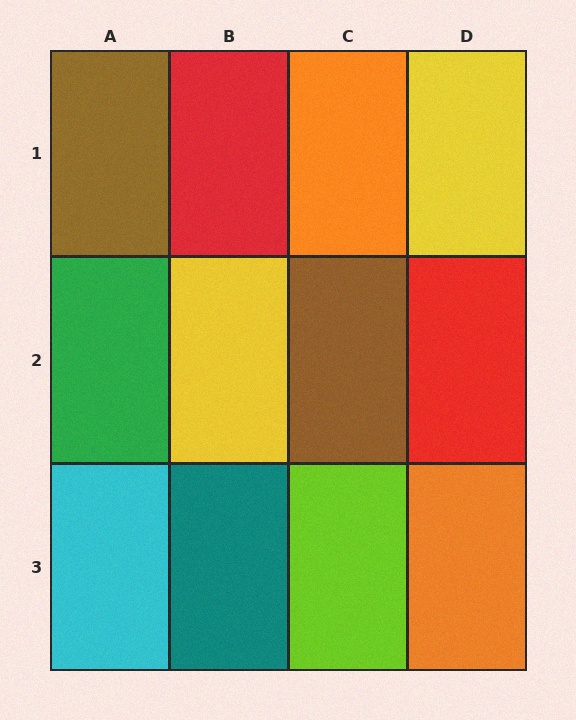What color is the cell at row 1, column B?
Red.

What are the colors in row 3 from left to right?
Cyan, teal, lime, orange.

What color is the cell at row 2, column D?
Red.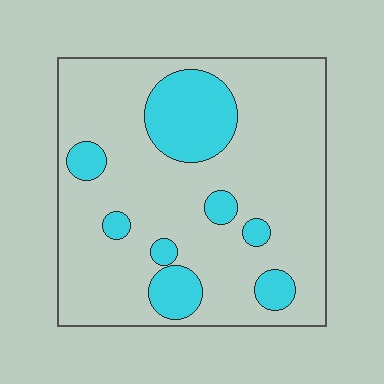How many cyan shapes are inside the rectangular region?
8.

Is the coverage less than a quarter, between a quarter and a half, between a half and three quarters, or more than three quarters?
Less than a quarter.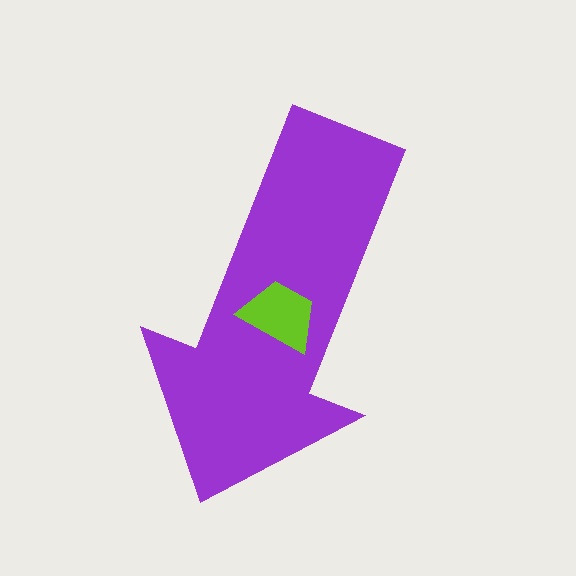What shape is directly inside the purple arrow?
The lime trapezoid.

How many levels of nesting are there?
2.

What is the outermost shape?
The purple arrow.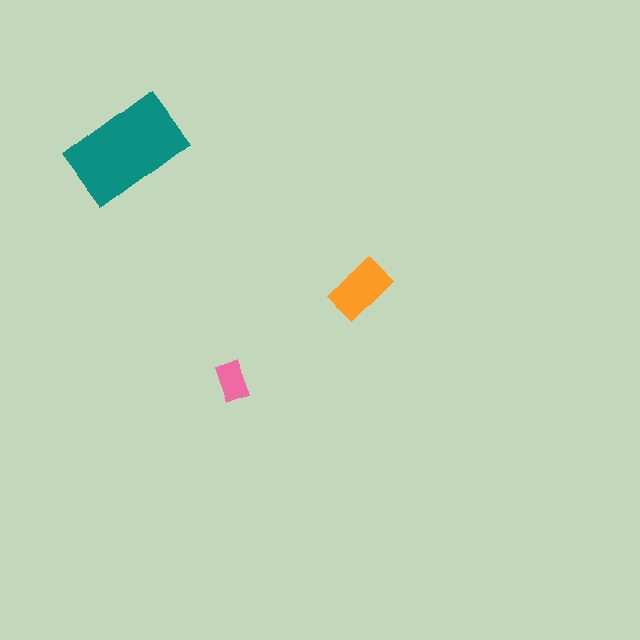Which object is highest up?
The teal rectangle is topmost.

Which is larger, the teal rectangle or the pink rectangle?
The teal one.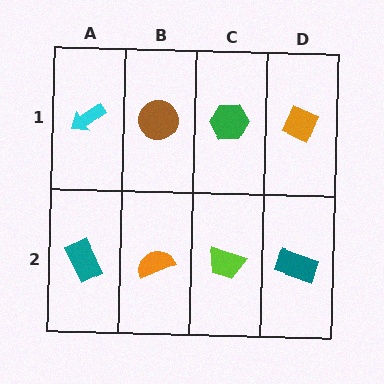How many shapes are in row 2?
4 shapes.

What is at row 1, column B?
A brown circle.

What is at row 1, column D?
An orange diamond.